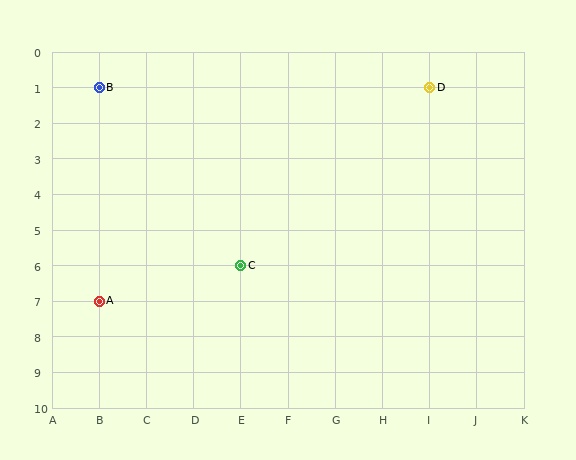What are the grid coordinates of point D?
Point D is at grid coordinates (I, 1).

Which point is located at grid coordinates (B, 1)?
Point B is at (B, 1).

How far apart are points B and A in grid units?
Points B and A are 6 rows apart.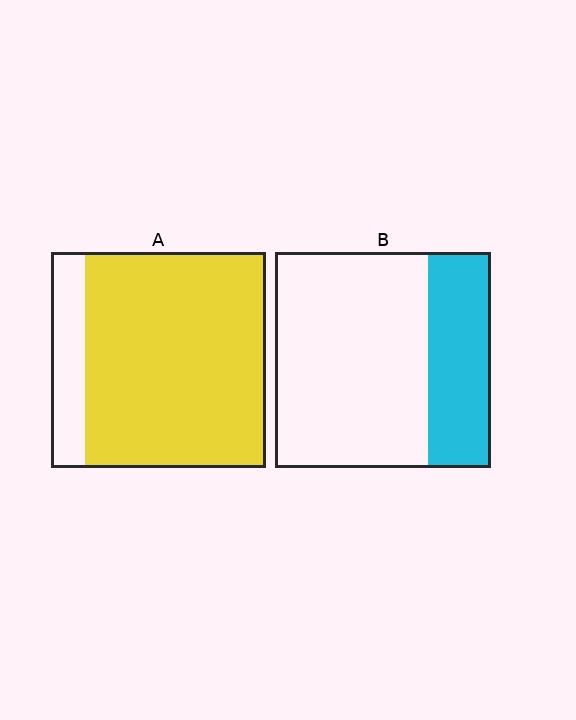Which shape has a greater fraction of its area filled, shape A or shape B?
Shape A.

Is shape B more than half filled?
No.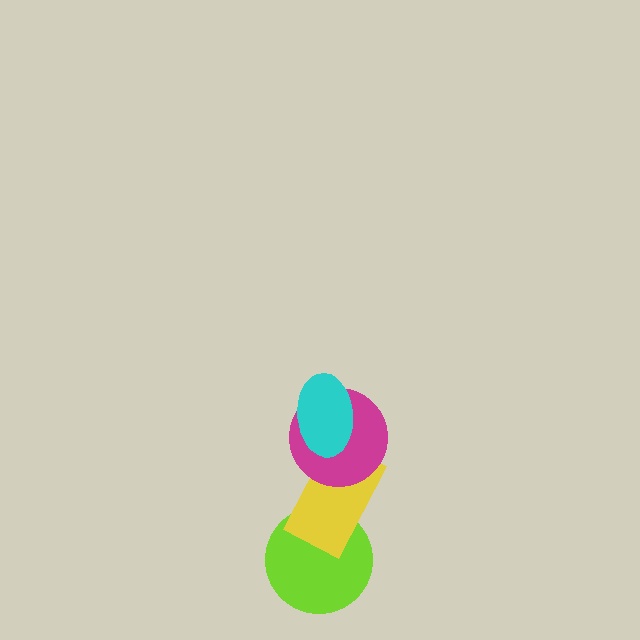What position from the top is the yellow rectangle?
The yellow rectangle is 3rd from the top.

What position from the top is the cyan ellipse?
The cyan ellipse is 1st from the top.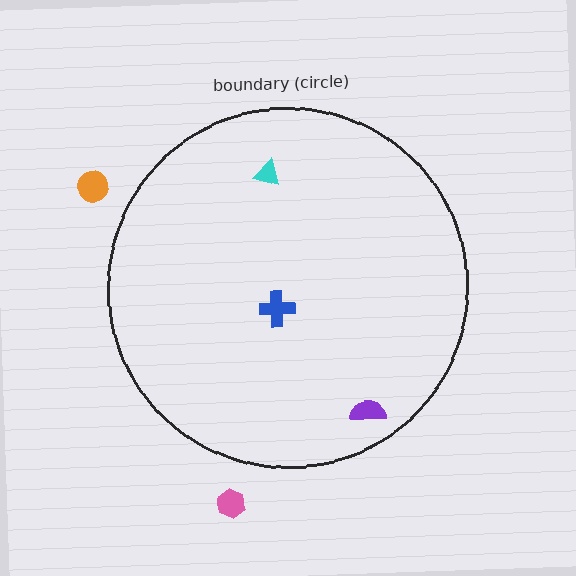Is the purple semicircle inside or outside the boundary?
Inside.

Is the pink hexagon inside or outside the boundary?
Outside.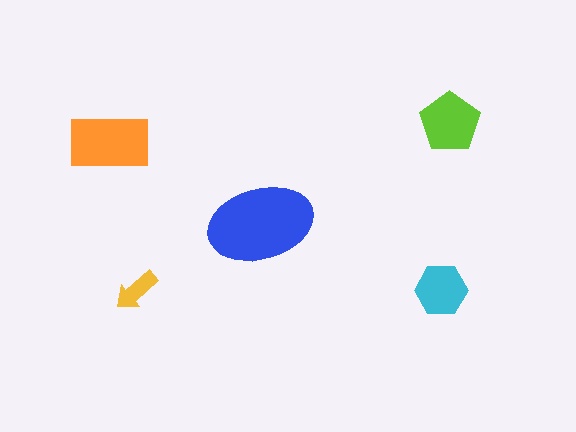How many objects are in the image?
There are 5 objects in the image.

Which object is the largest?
The blue ellipse.